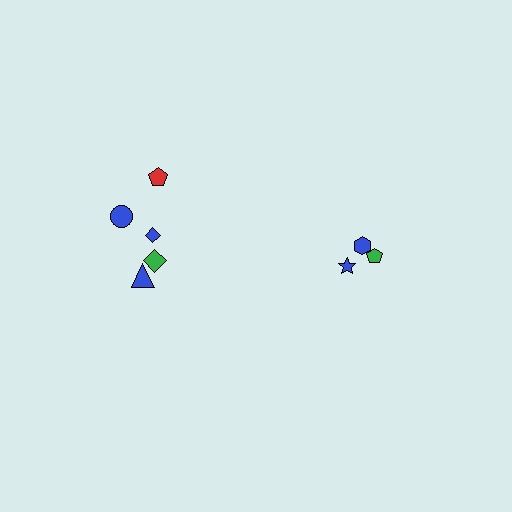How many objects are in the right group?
There are 3 objects.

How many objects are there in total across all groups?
There are 8 objects.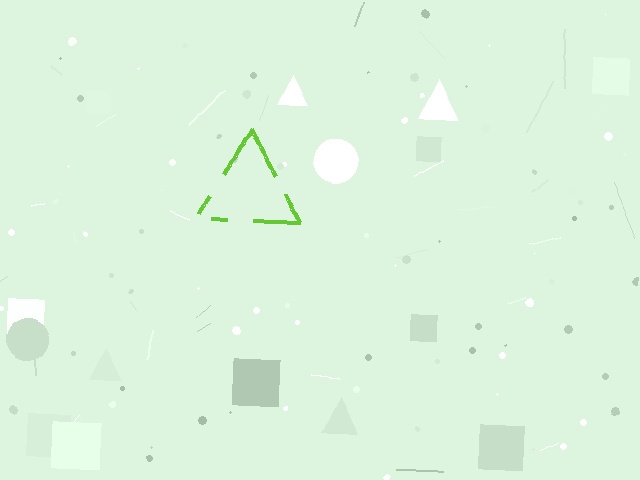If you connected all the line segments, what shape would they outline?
They would outline a triangle.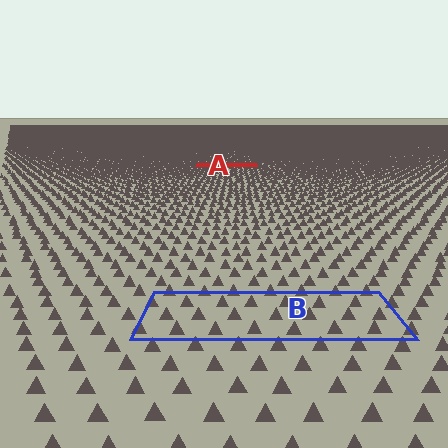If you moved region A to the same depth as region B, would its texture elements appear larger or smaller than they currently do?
They would appear larger. At a closer depth, the same texture elements are projected at a bigger on-screen size.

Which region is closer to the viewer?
Region B is closer. The texture elements there are larger and more spread out.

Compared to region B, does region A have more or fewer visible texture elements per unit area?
Region A has more texture elements per unit area — they are packed more densely because it is farther away.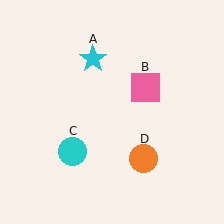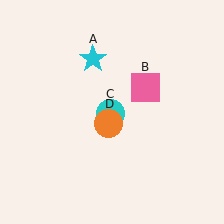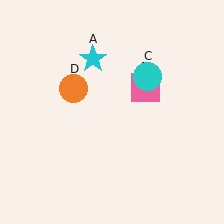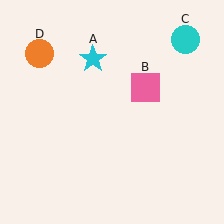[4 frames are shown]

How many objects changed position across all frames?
2 objects changed position: cyan circle (object C), orange circle (object D).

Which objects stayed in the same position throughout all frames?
Cyan star (object A) and pink square (object B) remained stationary.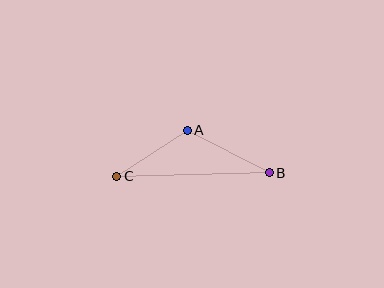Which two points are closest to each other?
Points A and C are closest to each other.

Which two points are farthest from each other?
Points B and C are farthest from each other.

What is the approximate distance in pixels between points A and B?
The distance between A and B is approximately 92 pixels.